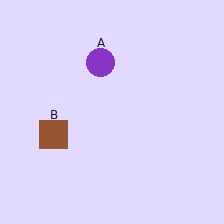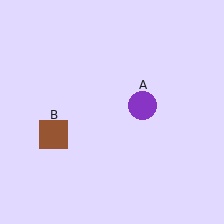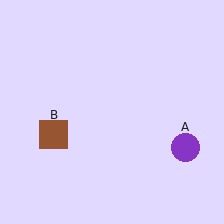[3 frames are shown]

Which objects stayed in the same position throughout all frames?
Brown square (object B) remained stationary.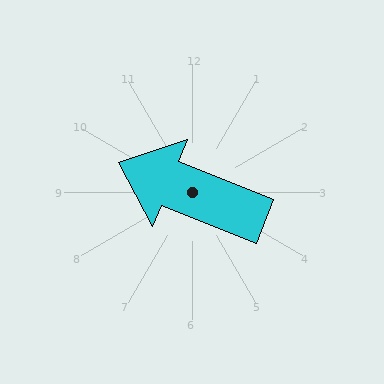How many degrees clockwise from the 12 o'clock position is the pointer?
Approximately 292 degrees.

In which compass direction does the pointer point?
West.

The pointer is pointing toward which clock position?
Roughly 10 o'clock.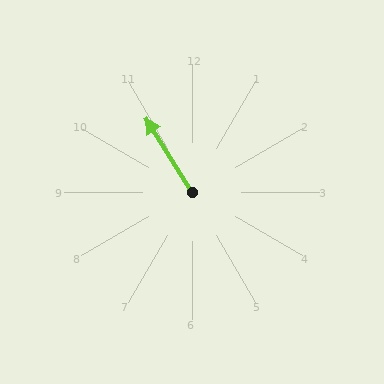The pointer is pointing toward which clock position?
Roughly 11 o'clock.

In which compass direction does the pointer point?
Northwest.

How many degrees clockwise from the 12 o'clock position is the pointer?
Approximately 328 degrees.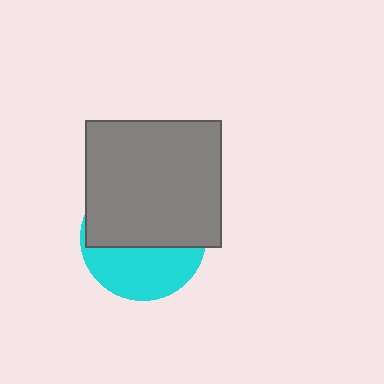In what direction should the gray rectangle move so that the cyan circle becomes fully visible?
The gray rectangle should move up. That is the shortest direction to clear the overlap and leave the cyan circle fully visible.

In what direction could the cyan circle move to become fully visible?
The cyan circle could move down. That would shift it out from behind the gray rectangle entirely.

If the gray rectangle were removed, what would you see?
You would see the complete cyan circle.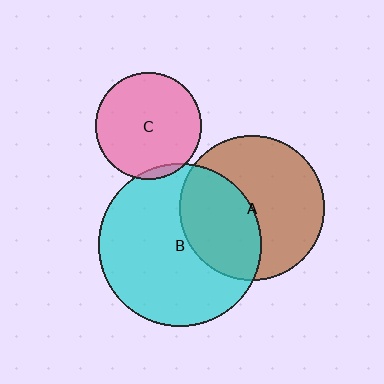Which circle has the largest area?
Circle B (cyan).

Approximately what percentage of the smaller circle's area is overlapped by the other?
Approximately 40%.